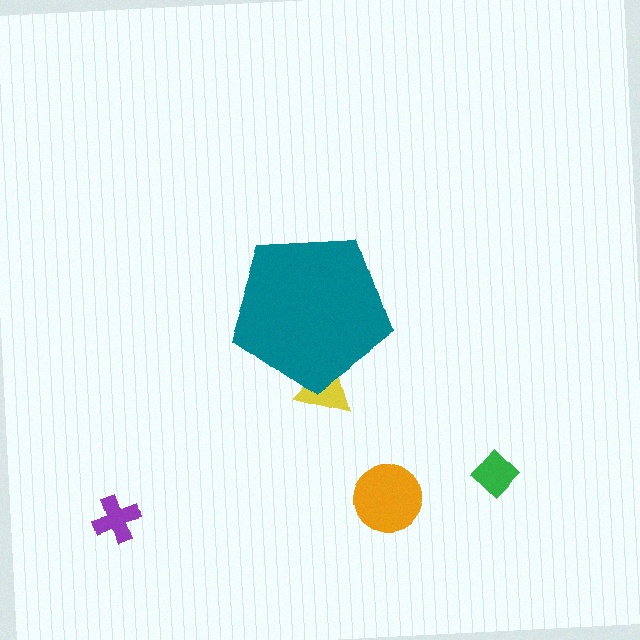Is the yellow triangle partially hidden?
Yes, the yellow triangle is partially hidden behind the teal pentagon.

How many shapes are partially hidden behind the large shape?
1 shape is partially hidden.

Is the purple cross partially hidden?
No, the purple cross is fully visible.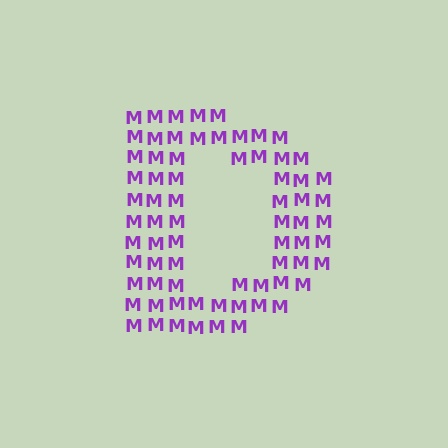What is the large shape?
The large shape is the letter D.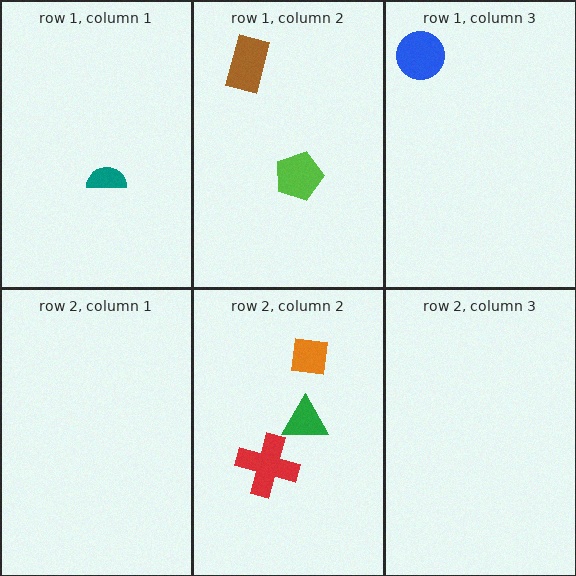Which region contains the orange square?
The row 2, column 2 region.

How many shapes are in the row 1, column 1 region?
1.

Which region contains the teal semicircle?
The row 1, column 1 region.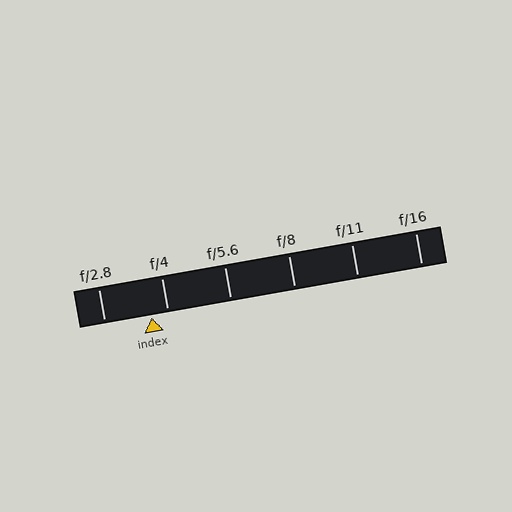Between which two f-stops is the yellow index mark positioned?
The index mark is between f/2.8 and f/4.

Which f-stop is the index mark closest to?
The index mark is closest to f/4.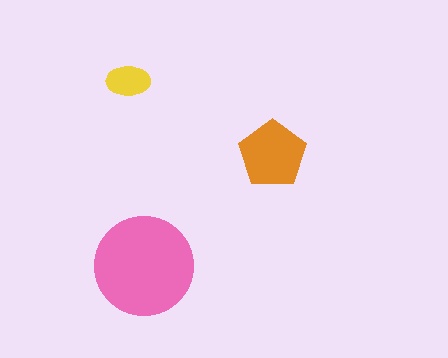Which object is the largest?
The pink circle.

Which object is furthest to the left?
The yellow ellipse is leftmost.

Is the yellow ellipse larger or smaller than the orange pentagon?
Smaller.